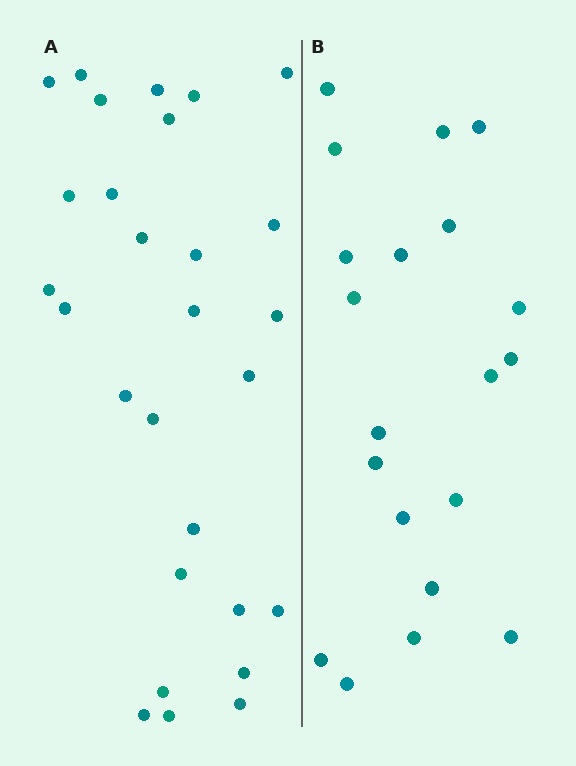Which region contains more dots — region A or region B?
Region A (the left region) has more dots.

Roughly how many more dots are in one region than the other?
Region A has roughly 8 or so more dots than region B.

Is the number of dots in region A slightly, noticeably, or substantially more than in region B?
Region A has noticeably more, but not dramatically so. The ratio is roughly 1.4 to 1.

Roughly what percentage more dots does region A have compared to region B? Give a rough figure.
About 40% more.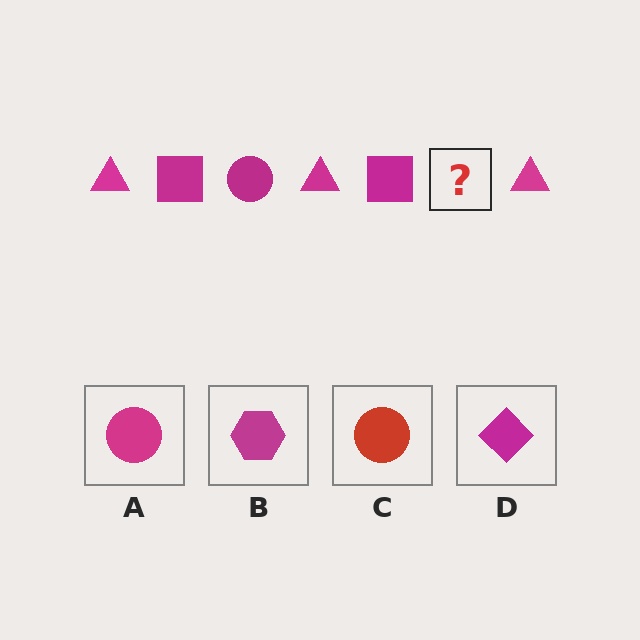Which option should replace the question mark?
Option A.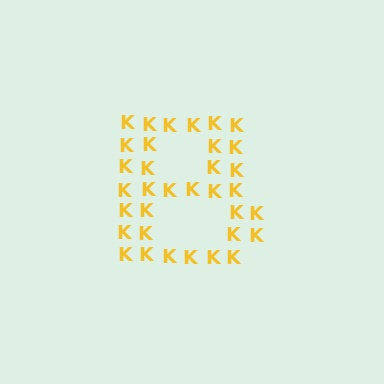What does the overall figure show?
The overall figure shows the letter B.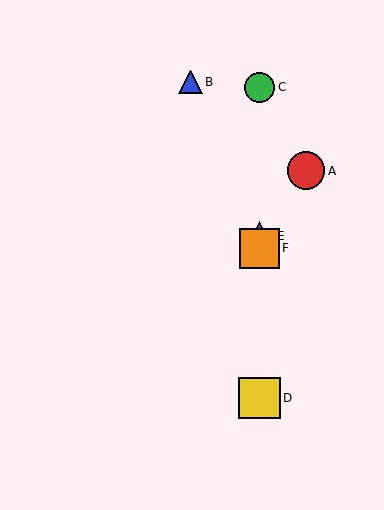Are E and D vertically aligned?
Yes, both are at x≈259.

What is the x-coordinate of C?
Object C is at x≈259.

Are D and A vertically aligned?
No, D is at x≈259 and A is at x≈306.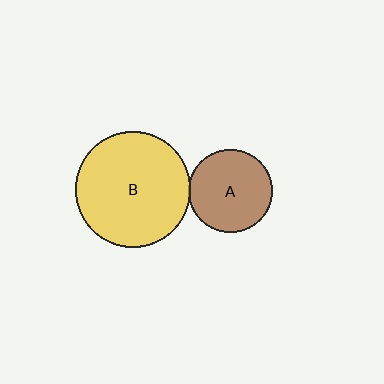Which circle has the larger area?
Circle B (yellow).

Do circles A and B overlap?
Yes.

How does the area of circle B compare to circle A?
Approximately 1.9 times.